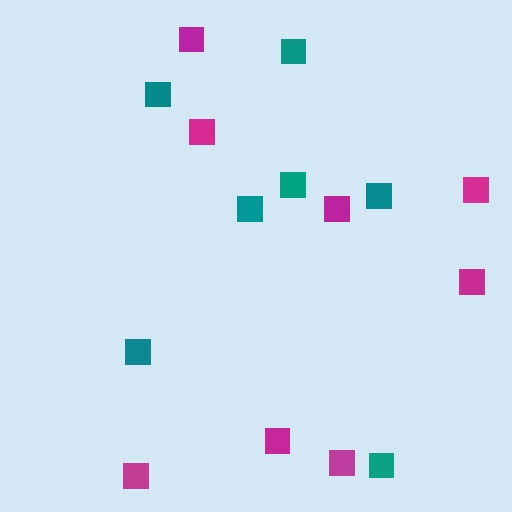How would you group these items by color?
There are 2 groups: one group of magenta squares (8) and one group of teal squares (7).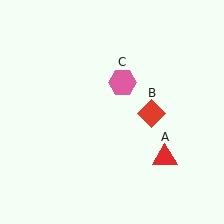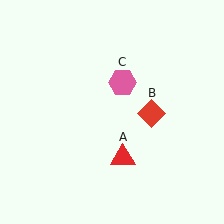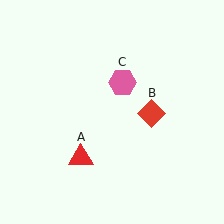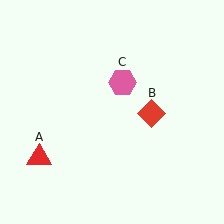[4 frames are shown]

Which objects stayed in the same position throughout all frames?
Red diamond (object B) and pink hexagon (object C) remained stationary.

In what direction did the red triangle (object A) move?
The red triangle (object A) moved left.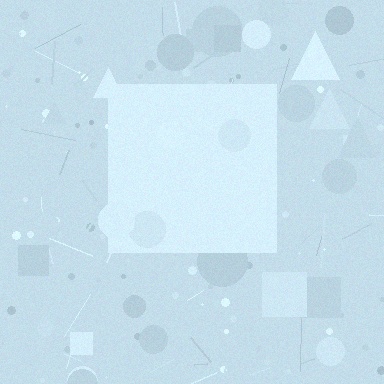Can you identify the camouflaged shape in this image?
The camouflaged shape is a square.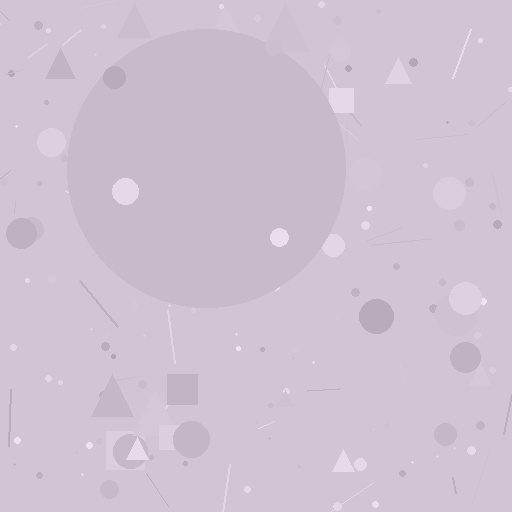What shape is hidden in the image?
A circle is hidden in the image.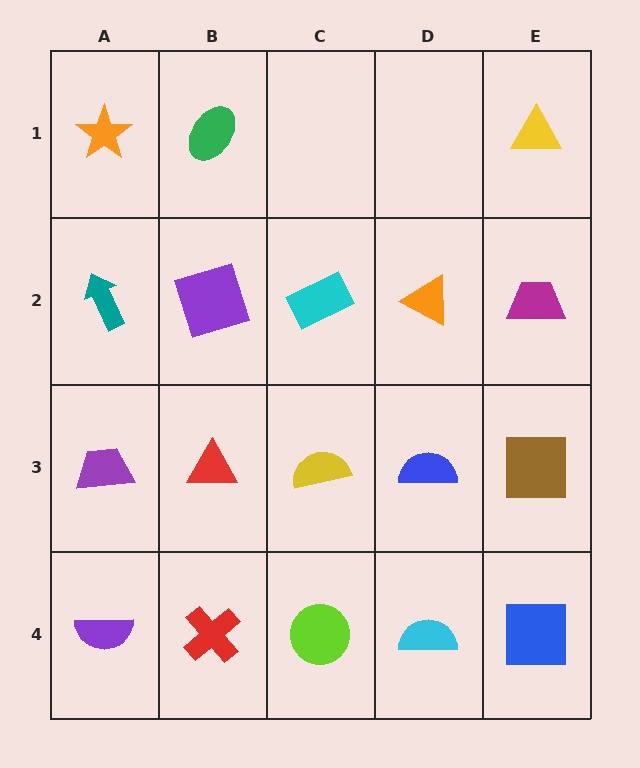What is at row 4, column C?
A lime circle.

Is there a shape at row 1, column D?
No, that cell is empty.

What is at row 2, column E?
A magenta trapezoid.